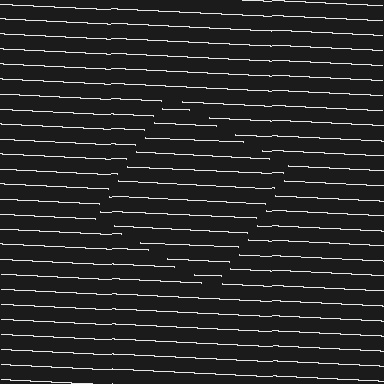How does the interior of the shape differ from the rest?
The interior of the shape contains the same grating, shifted by half a period — the contour is defined by the phase discontinuity where line-ends from the inner and outer gratings abut.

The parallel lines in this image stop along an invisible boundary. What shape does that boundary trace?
An illusory square. The interior of the shape contains the same grating, shifted by half a period — the contour is defined by the phase discontinuity where line-ends from the inner and outer gratings abut.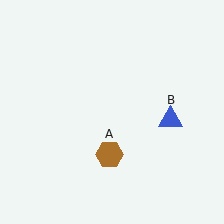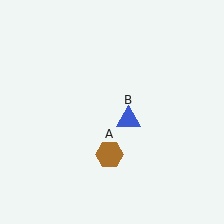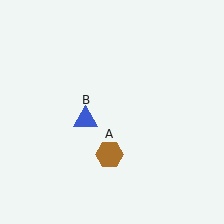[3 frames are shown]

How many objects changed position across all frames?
1 object changed position: blue triangle (object B).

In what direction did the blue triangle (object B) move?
The blue triangle (object B) moved left.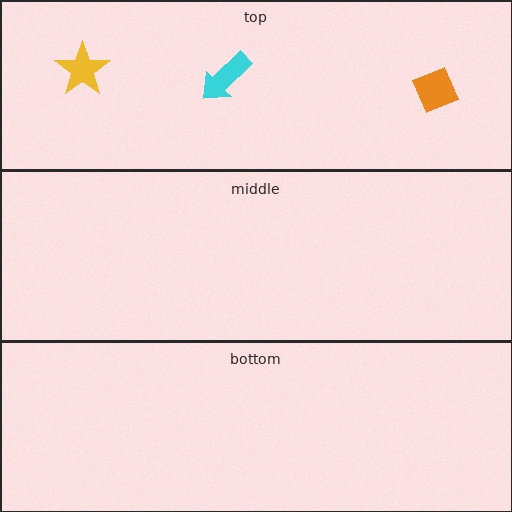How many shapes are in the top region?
3.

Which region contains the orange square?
The top region.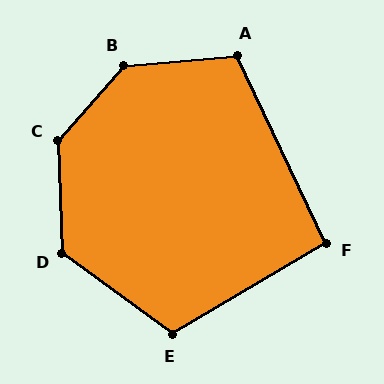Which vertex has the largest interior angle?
C, at approximately 137 degrees.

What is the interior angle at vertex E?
Approximately 113 degrees (obtuse).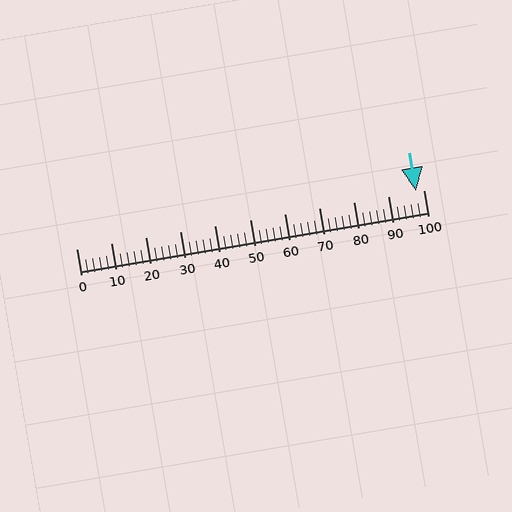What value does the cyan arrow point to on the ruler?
The cyan arrow points to approximately 98.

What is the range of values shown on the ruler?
The ruler shows values from 0 to 100.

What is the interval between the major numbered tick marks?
The major tick marks are spaced 10 units apart.